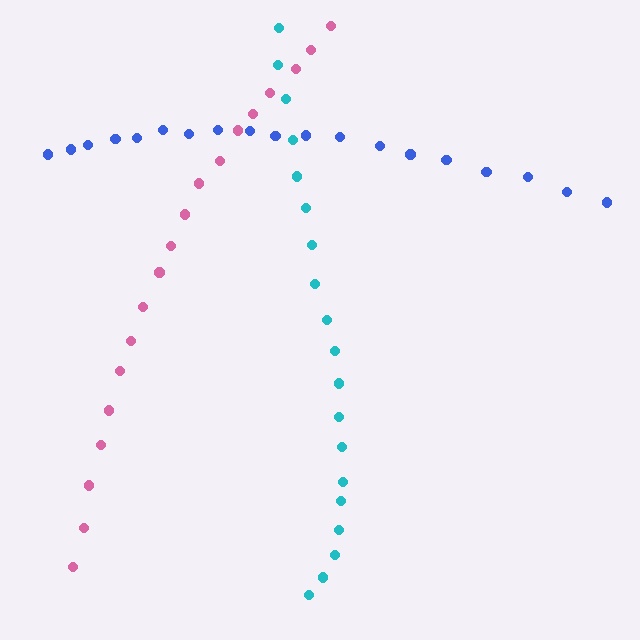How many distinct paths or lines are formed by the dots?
There are 3 distinct paths.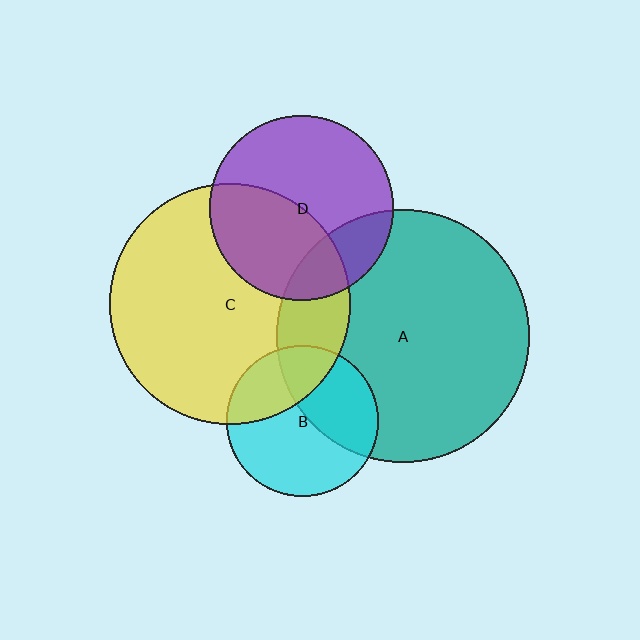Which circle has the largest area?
Circle A (teal).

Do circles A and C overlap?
Yes.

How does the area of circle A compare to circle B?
Approximately 2.8 times.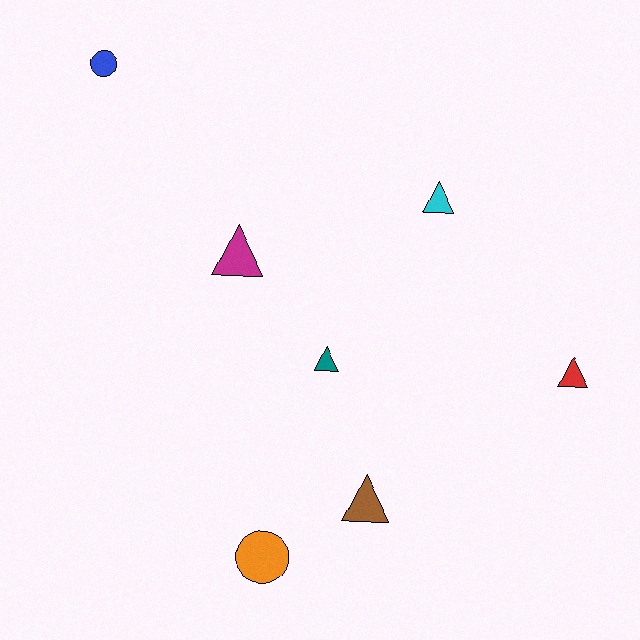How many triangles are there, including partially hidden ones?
There are 5 triangles.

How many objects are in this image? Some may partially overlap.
There are 7 objects.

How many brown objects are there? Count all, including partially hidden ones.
There is 1 brown object.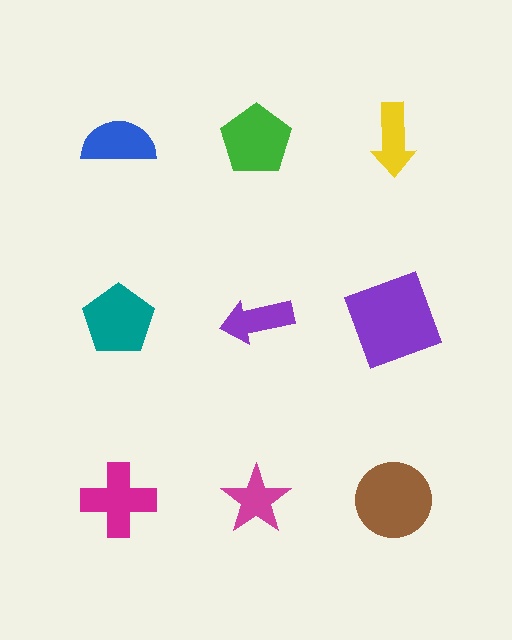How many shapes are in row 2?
3 shapes.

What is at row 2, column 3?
A purple square.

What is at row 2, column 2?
A purple arrow.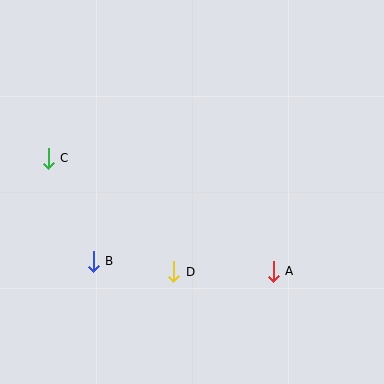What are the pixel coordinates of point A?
Point A is at (273, 272).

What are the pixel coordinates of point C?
Point C is at (48, 158).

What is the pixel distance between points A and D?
The distance between A and D is 99 pixels.